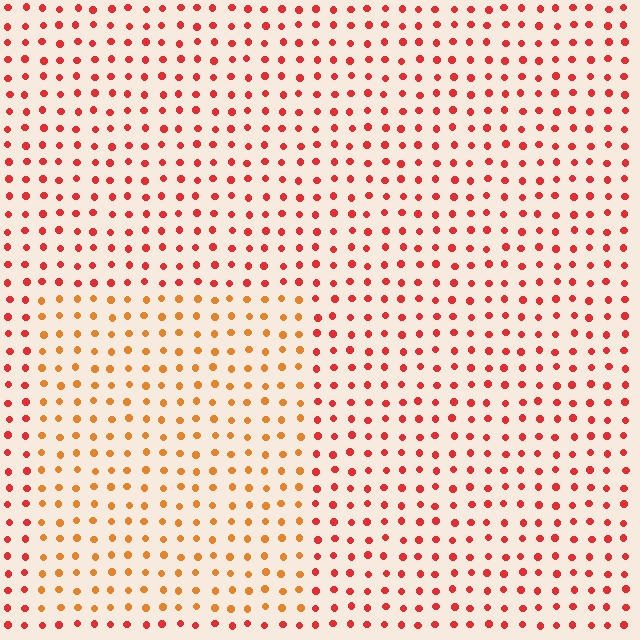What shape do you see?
I see a rectangle.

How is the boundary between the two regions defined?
The boundary is defined purely by a slight shift in hue (about 31 degrees). Spacing, size, and orientation are identical on both sides.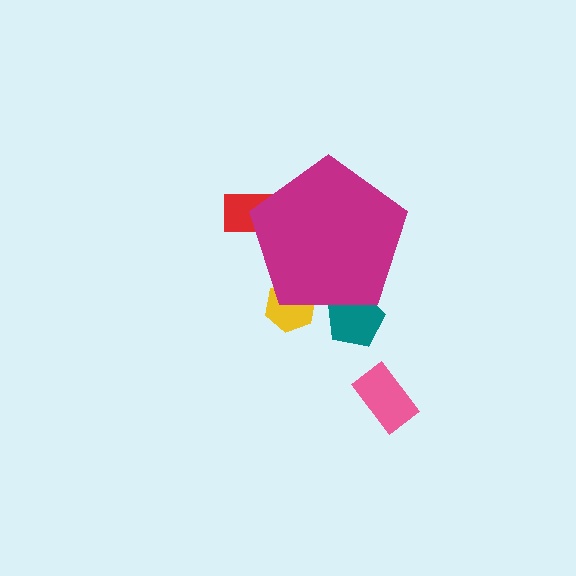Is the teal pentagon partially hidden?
Yes, the teal pentagon is partially hidden behind the magenta pentagon.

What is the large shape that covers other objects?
A magenta pentagon.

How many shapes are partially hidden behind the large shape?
3 shapes are partially hidden.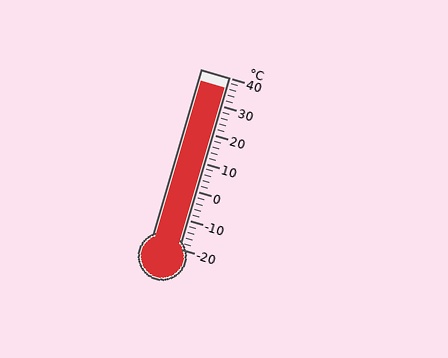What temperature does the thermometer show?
The thermometer shows approximately 36°C.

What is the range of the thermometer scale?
The thermometer scale ranges from -20°C to 40°C.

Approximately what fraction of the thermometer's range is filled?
The thermometer is filled to approximately 95% of its range.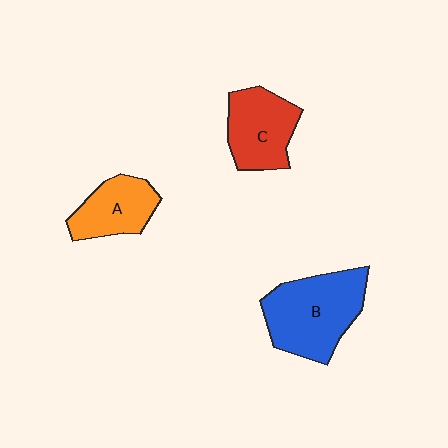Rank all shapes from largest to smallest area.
From largest to smallest: B (blue), C (red), A (orange).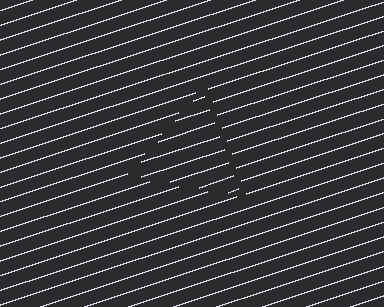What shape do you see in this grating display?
An illusory triangle. The interior of the shape contains the same grating, shifted by half a period — the contour is defined by the phase discontinuity where line-ends from the inner and outer gratings abut.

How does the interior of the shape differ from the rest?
The interior of the shape contains the same grating, shifted by half a period — the contour is defined by the phase discontinuity where line-ends from the inner and outer gratings abut.